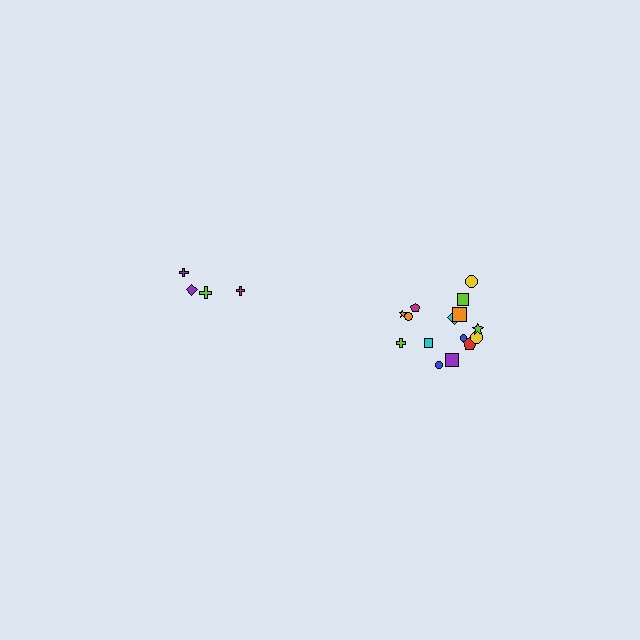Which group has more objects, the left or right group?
The right group.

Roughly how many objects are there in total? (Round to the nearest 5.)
Roughly 20 objects in total.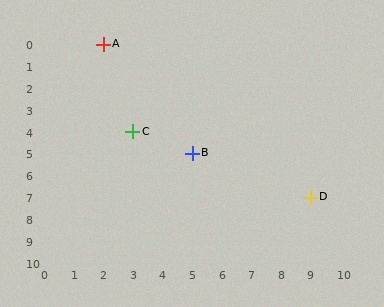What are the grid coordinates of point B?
Point B is at grid coordinates (5, 5).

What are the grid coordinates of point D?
Point D is at grid coordinates (9, 7).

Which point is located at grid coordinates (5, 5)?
Point B is at (5, 5).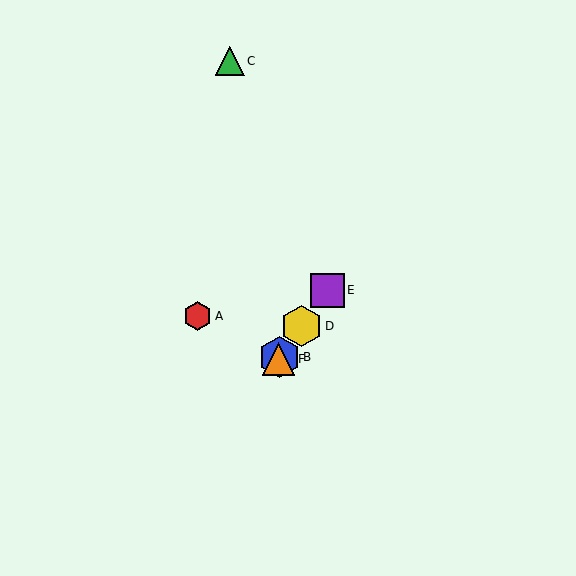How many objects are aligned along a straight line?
4 objects (B, D, E, F) are aligned along a straight line.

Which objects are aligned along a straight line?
Objects B, D, E, F are aligned along a straight line.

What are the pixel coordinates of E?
Object E is at (328, 290).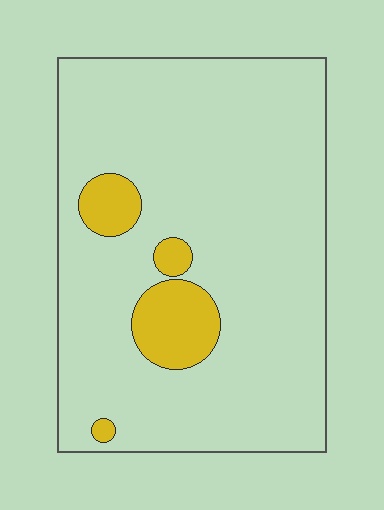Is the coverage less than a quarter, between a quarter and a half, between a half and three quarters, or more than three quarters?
Less than a quarter.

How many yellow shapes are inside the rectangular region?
4.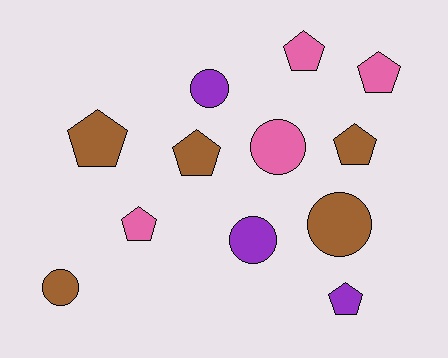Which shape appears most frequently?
Pentagon, with 7 objects.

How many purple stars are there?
There are no purple stars.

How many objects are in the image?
There are 12 objects.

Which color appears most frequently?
Brown, with 5 objects.